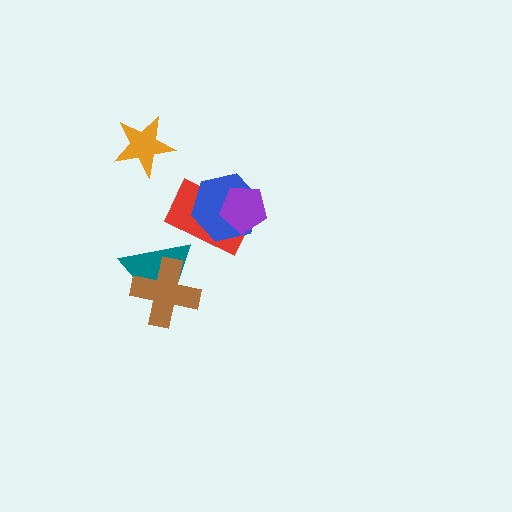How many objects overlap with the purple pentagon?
2 objects overlap with the purple pentagon.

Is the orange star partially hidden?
No, no other shape covers it.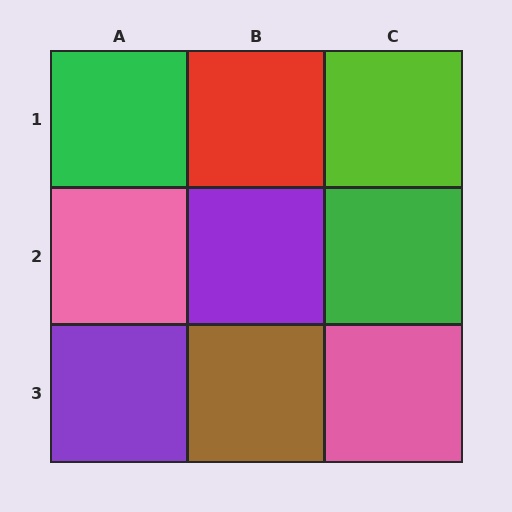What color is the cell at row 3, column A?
Purple.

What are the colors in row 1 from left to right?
Green, red, lime.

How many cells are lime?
1 cell is lime.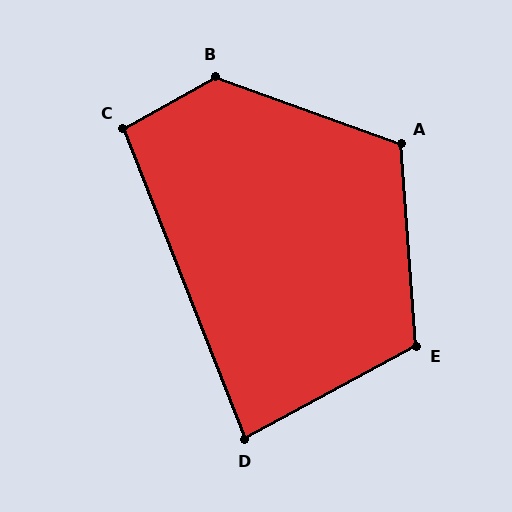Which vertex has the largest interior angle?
B, at approximately 131 degrees.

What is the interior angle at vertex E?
Approximately 114 degrees (obtuse).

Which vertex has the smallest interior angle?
D, at approximately 83 degrees.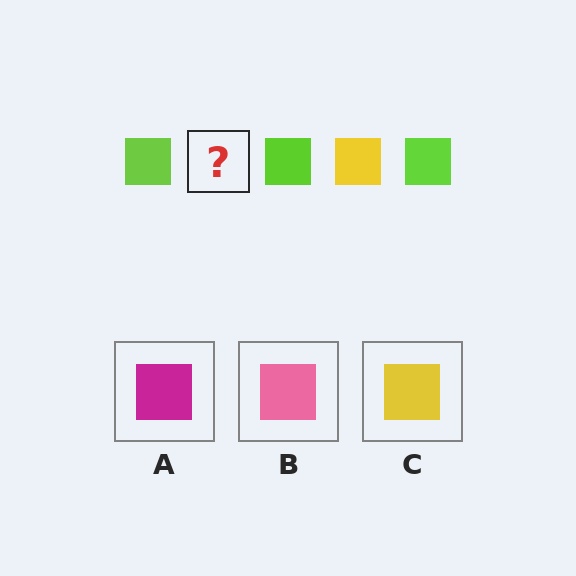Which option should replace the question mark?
Option C.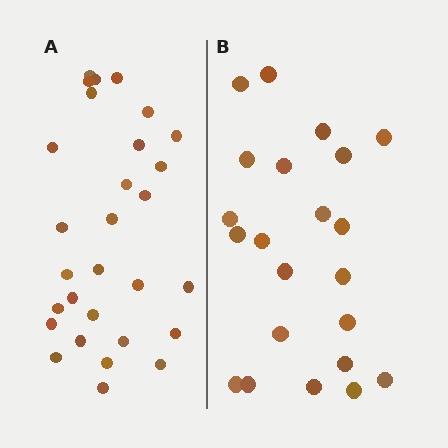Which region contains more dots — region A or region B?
Region A (the left region) has more dots.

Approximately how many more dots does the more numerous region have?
Region A has roughly 8 or so more dots than region B.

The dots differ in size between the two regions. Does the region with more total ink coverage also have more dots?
No. Region B has more total ink coverage because its dots are larger, but region A actually contains more individual dots. Total area can be misleading — the number of items is what matters here.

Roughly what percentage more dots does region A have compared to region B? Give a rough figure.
About 30% more.